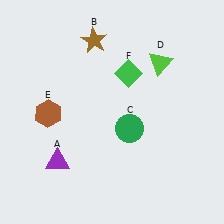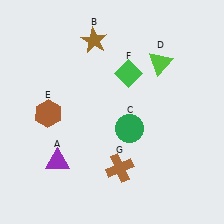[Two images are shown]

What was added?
A brown cross (G) was added in Image 2.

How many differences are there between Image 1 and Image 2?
There is 1 difference between the two images.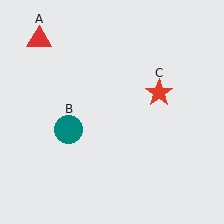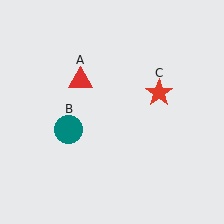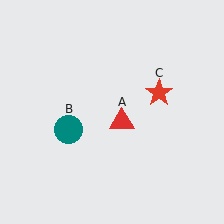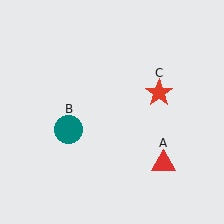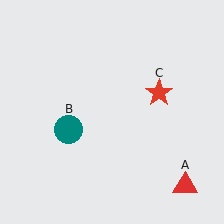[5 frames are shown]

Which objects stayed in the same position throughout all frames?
Teal circle (object B) and red star (object C) remained stationary.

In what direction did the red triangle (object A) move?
The red triangle (object A) moved down and to the right.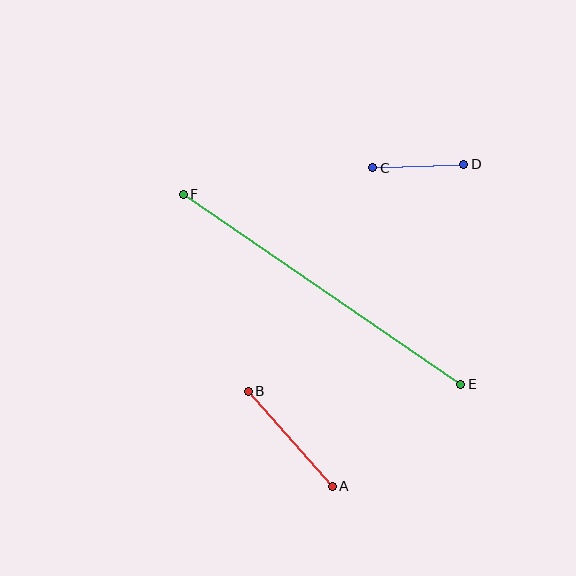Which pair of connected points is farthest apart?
Points E and F are farthest apart.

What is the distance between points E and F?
The distance is approximately 336 pixels.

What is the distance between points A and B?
The distance is approximately 127 pixels.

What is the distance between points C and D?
The distance is approximately 91 pixels.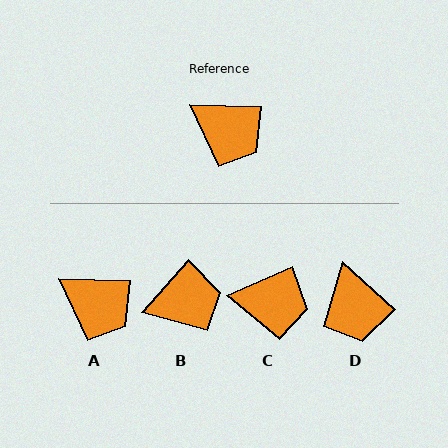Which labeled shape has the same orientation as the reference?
A.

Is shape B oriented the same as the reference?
No, it is off by about 50 degrees.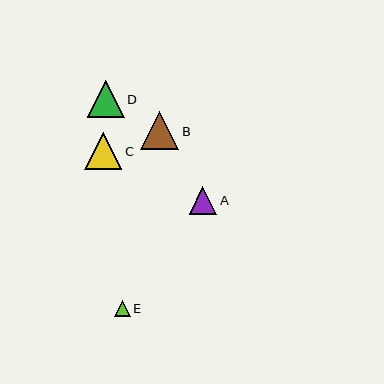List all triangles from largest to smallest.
From largest to smallest: B, C, D, A, E.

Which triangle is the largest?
Triangle B is the largest with a size of approximately 39 pixels.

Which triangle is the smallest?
Triangle E is the smallest with a size of approximately 16 pixels.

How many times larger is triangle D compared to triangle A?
Triangle D is approximately 1.3 times the size of triangle A.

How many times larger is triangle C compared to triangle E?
Triangle C is approximately 2.3 times the size of triangle E.